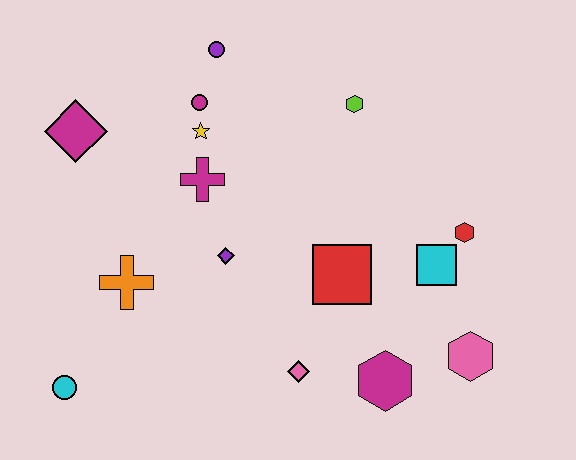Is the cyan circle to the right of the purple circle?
No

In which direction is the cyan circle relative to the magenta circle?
The cyan circle is below the magenta circle.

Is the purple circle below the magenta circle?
No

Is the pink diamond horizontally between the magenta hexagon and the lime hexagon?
No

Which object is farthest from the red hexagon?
The cyan circle is farthest from the red hexagon.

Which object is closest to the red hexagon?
The cyan square is closest to the red hexagon.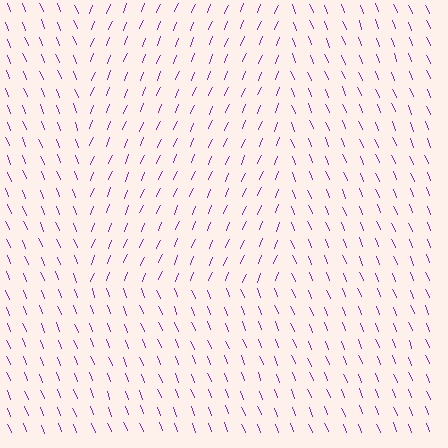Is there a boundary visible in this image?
Yes, there is a texture boundary formed by a change in line orientation.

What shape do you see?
I see a rectangle.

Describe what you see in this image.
The image is filled with small purple line segments. A rectangle region in the image has lines oriented differently from the surrounding lines, creating a visible texture boundary.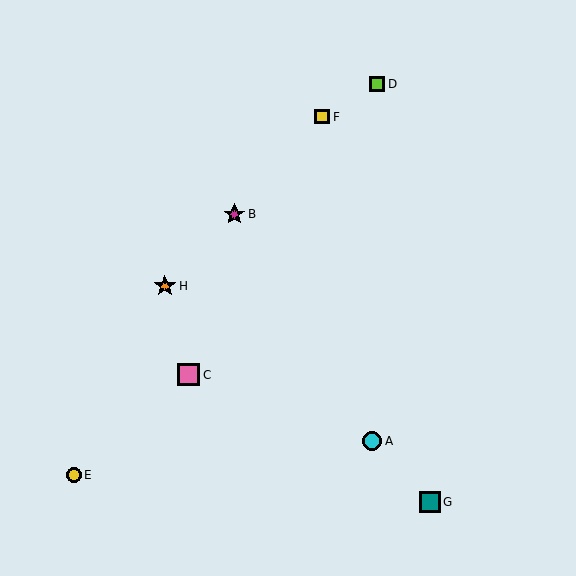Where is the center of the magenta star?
The center of the magenta star is at (234, 214).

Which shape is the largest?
The pink square (labeled C) is the largest.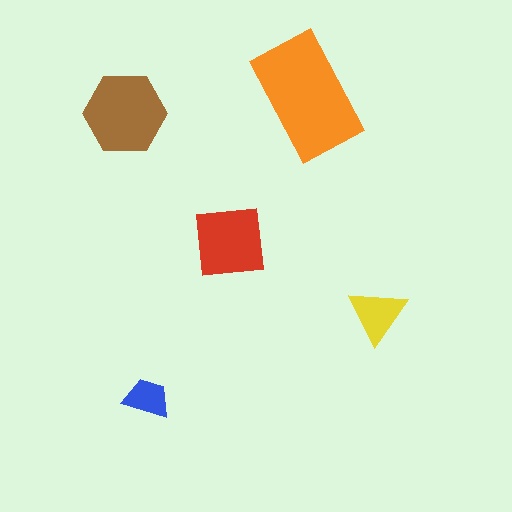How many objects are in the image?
There are 5 objects in the image.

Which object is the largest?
The orange rectangle.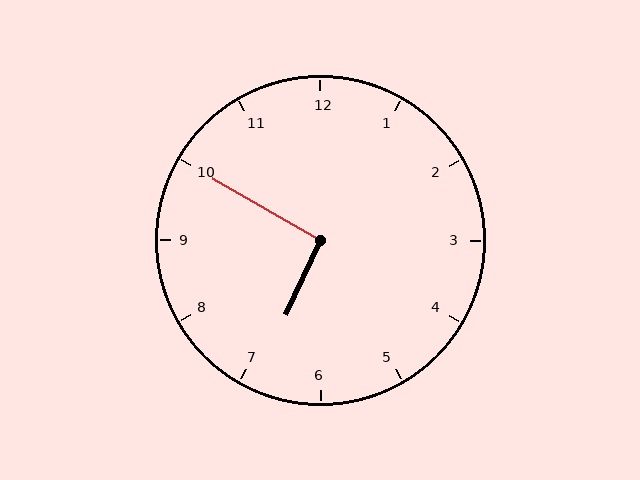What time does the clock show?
6:50.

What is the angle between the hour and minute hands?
Approximately 95 degrees.